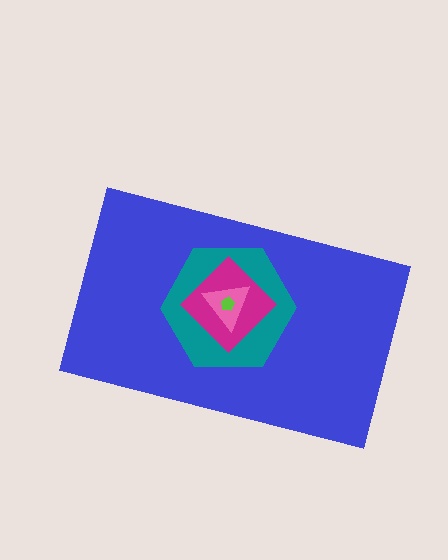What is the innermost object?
The lime pentagon.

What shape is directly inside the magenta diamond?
The pink triangle.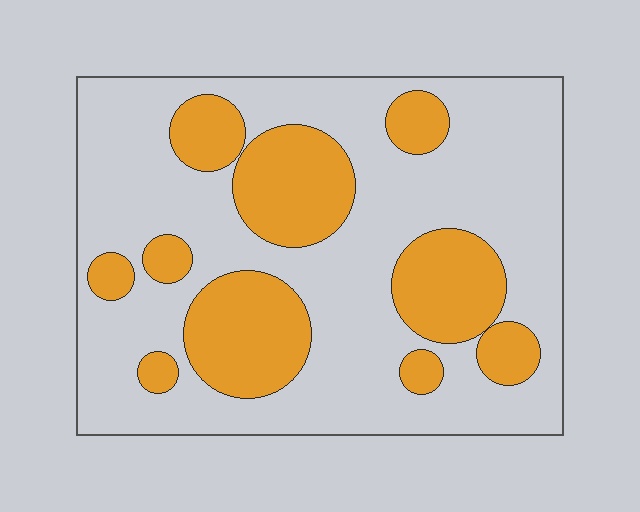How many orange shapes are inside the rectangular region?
10.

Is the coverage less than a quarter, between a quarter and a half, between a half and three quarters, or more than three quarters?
Between a quarter and a half.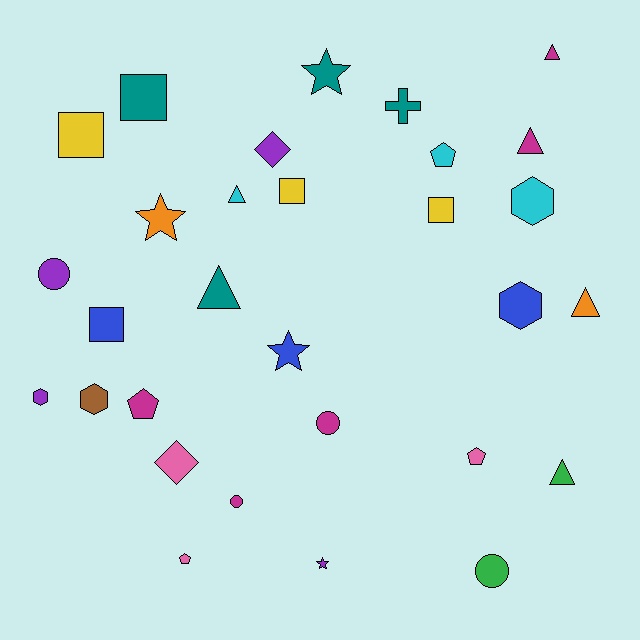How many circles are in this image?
There are 4 circles.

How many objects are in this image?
There are 30 objects.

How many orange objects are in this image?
There are 2 orange objects.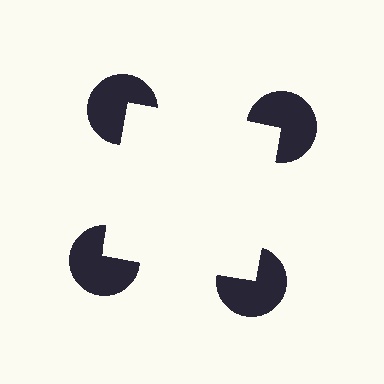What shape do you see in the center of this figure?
An illusory square — its edges are inferred from the aligned wedge cuts in the pac-man discs, not physically drawn.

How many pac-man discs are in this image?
There are 4 — one at each vertex of the illusory square.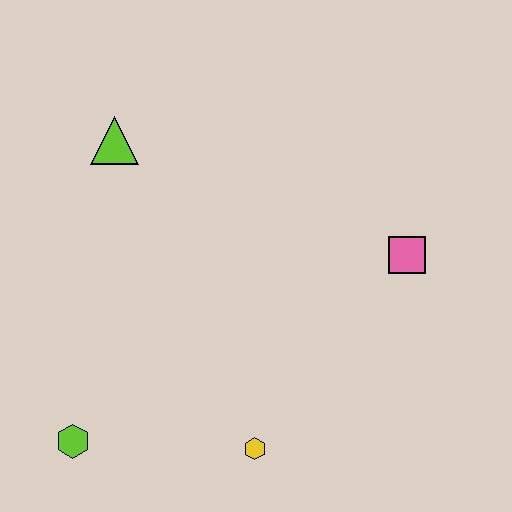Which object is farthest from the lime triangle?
The yellow hexagon is farthest from the lime triangle.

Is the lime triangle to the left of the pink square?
Yes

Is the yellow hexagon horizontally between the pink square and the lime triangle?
Yes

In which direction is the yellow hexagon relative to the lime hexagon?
The yellow hexagon is to the right of the lime hexagon.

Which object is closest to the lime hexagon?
The yellow hexagon is closest to the lime hexagon.